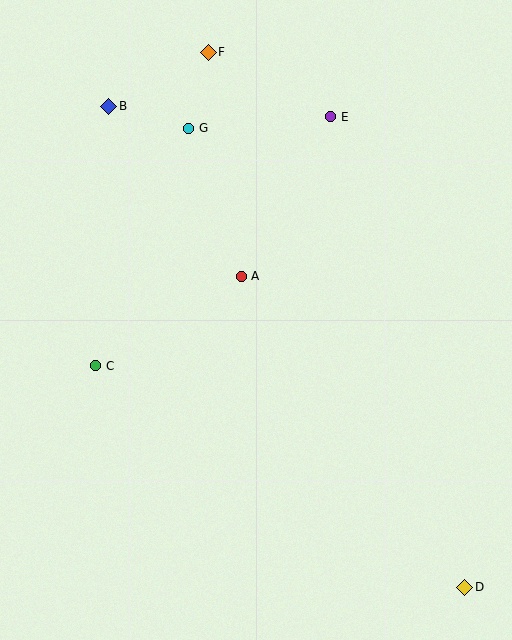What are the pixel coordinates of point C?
Point C is at (96, 366).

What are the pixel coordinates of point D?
Point D is at (465, 587).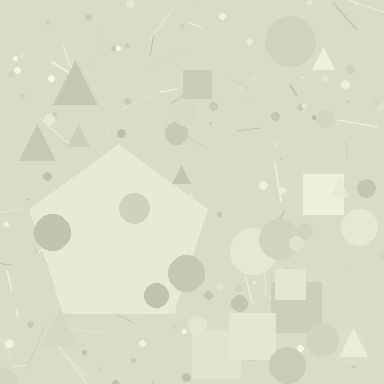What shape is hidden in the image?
A pentagon is hidden in the image.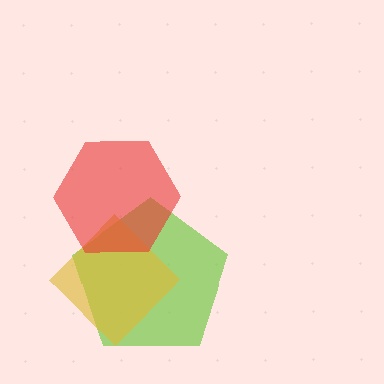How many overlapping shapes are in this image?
There are 3 overlapping shapes in the image.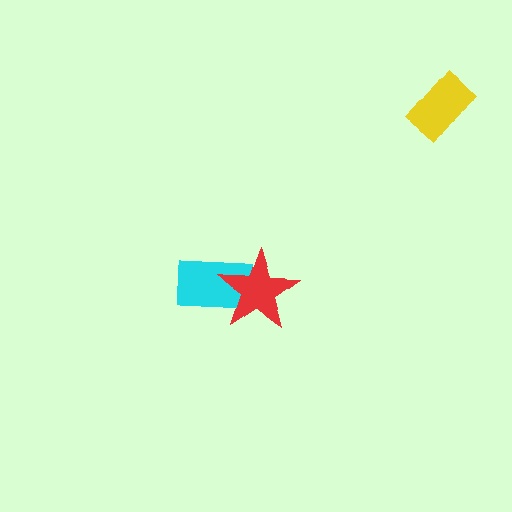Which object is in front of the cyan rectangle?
The red star is in front of the cyan rectangle.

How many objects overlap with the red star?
1 object overlaps with the red star.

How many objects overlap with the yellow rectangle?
0 objects overlap with the yellow rectangle.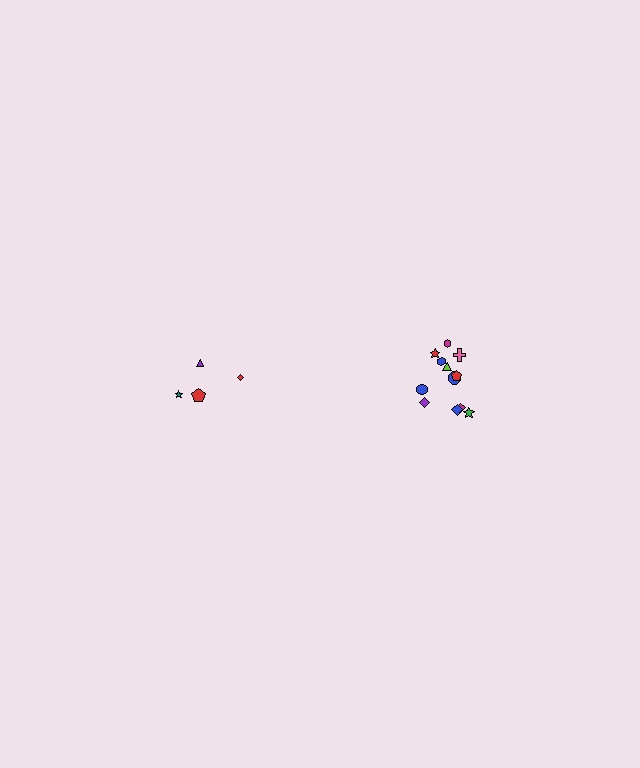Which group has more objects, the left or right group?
The right group.